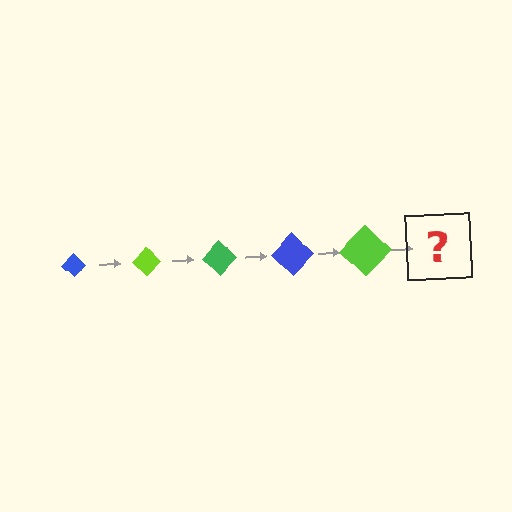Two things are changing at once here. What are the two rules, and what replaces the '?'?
The two rules are that the diamond grows larger each step and the color cycles through blue, lime, and green. The '?' should be a green diamond, larger than the previous one.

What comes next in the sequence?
The next element should be a green diamond, larger than the previous one.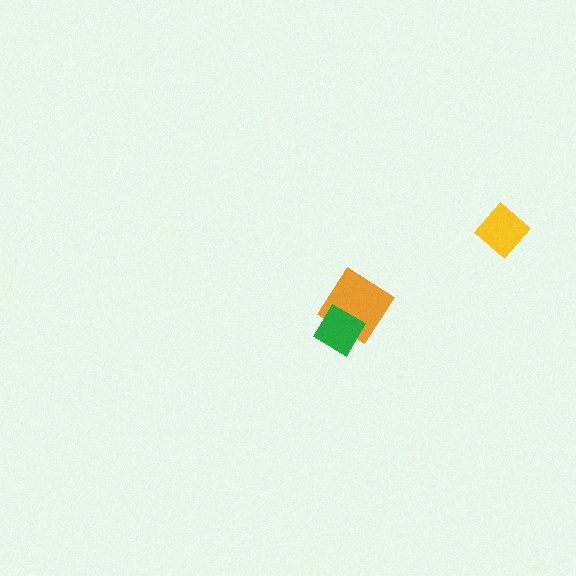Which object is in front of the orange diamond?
The green diamond is in front of the orange diamond.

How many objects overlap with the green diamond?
1 object overlaps with the green diamond.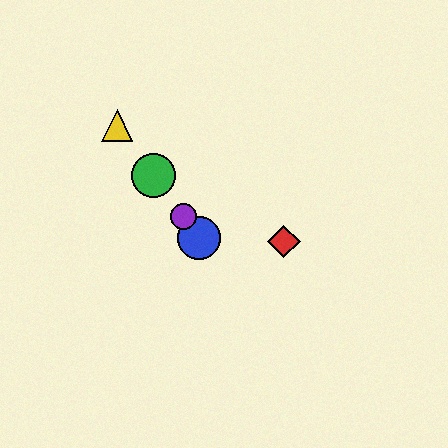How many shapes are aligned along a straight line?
4 shapes (the blue circle, the green circle, the yellow triangle, the purple circle) are aligned along a straight line.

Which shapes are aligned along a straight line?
The blue circle, the green circle, the yellow triangle, the purple circle are aligned along a straight line.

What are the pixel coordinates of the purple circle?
The purple circle is at (184, 216).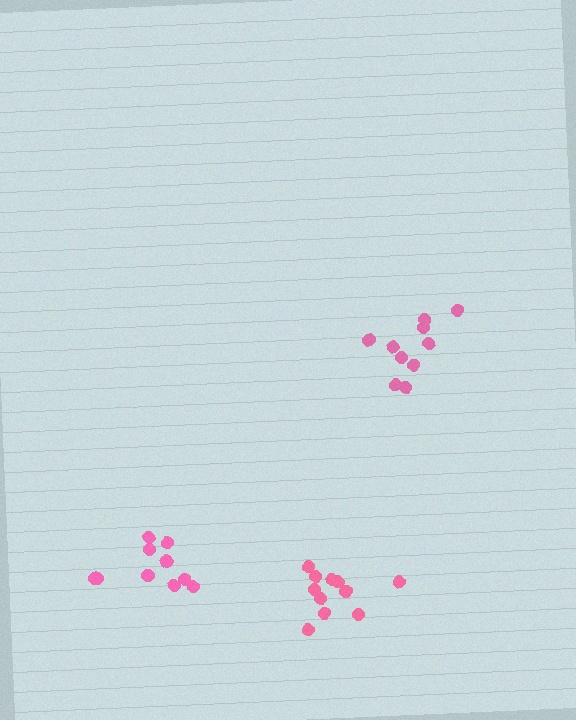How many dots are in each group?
Group 1: 11 dots, Group 2: 10 dots, Group 3: 10 dots (31 total).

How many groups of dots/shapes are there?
There are 3 groups.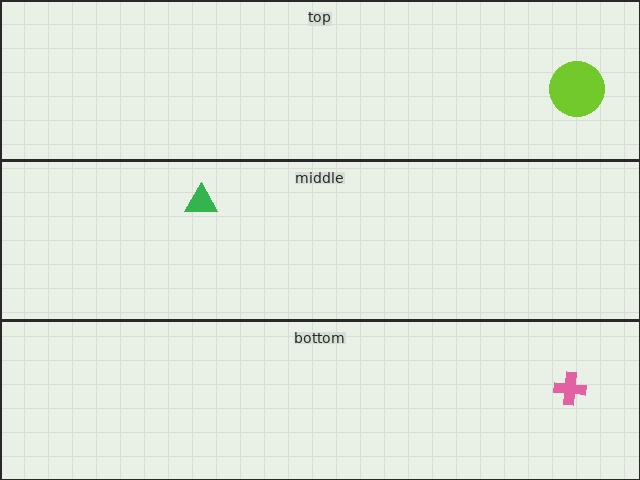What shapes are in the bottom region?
The pink cross.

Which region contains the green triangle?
The middle region.